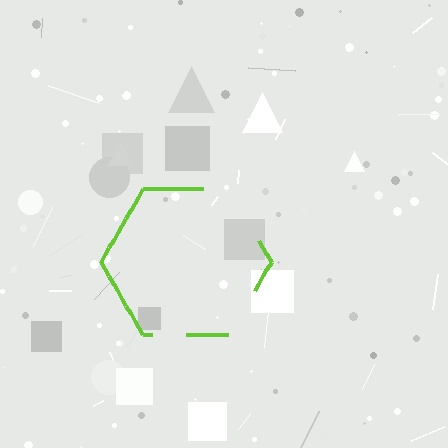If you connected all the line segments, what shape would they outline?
They would outline a hexagon.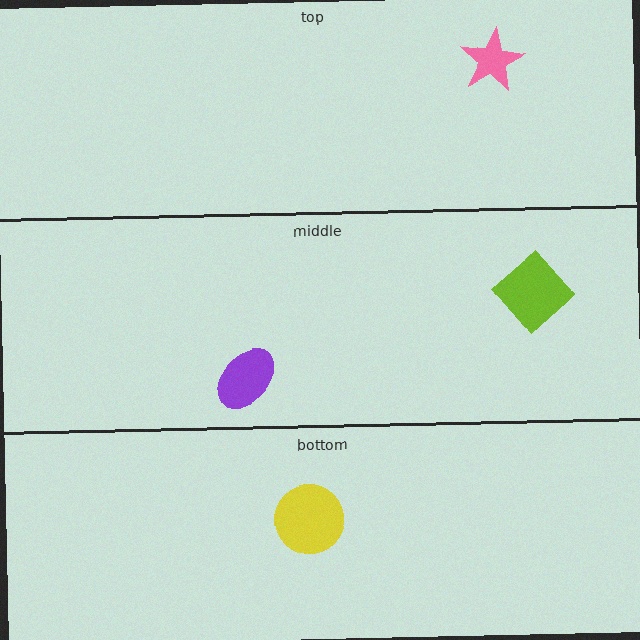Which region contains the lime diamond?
The middle region.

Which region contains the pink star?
The top region.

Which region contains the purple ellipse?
The middle region.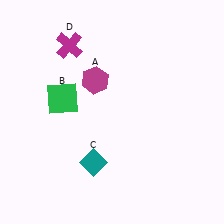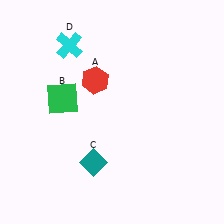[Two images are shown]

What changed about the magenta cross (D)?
In Image 1, D is magenta. In Image 2, it changed to cyan.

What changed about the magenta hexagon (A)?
In Image 1, A is magenta. In Image 2, it changed to red.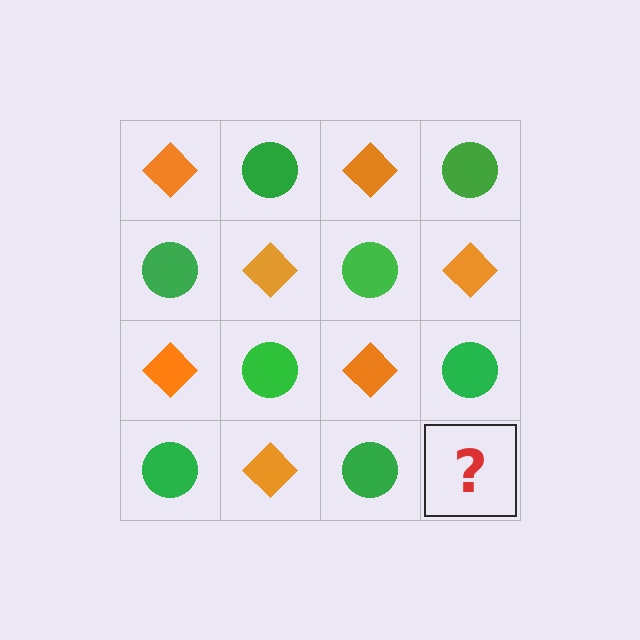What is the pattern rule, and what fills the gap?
The rule is that it alternates orange diamond and green circle in a checkerboard pattern. The gap should be filled with an orange diamond.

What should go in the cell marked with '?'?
The missing cell should contain an orange diamond.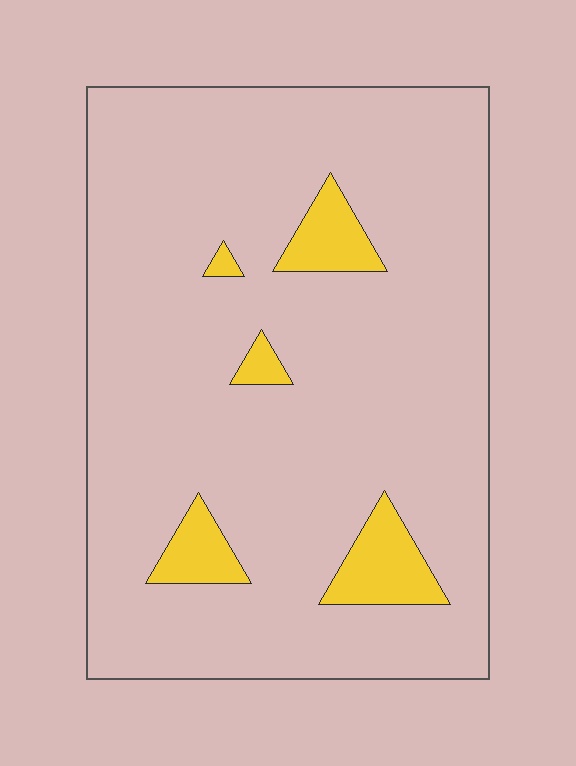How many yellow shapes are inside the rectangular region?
5.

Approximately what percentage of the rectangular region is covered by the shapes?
Approximately 10%.